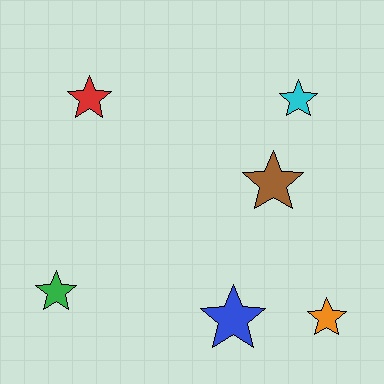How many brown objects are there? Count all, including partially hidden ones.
There is 1 brown object.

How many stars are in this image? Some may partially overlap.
There are 6 stars.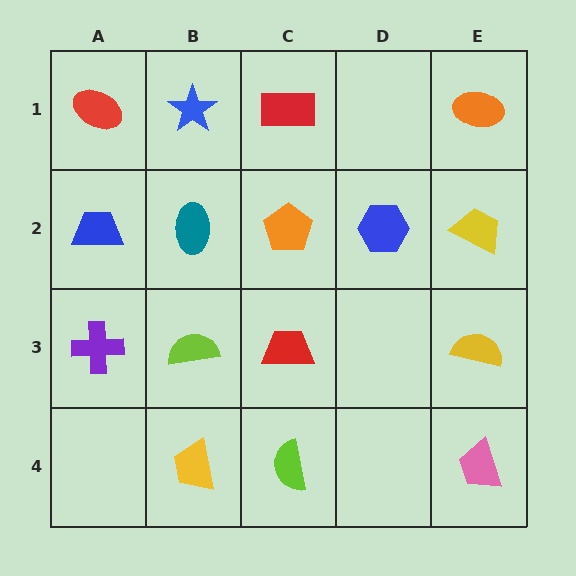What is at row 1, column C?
A red rectangle.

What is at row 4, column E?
A pink trapezoid.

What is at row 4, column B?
A yellow trapezoid.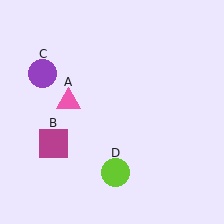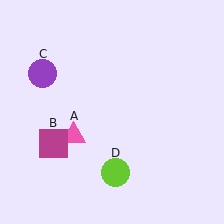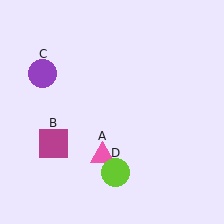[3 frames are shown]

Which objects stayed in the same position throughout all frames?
Magenta square (object B) and purple circle (object C) and lime circle (object D) remained stationary.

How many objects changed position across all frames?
1 object changed position: pink triangle (object A).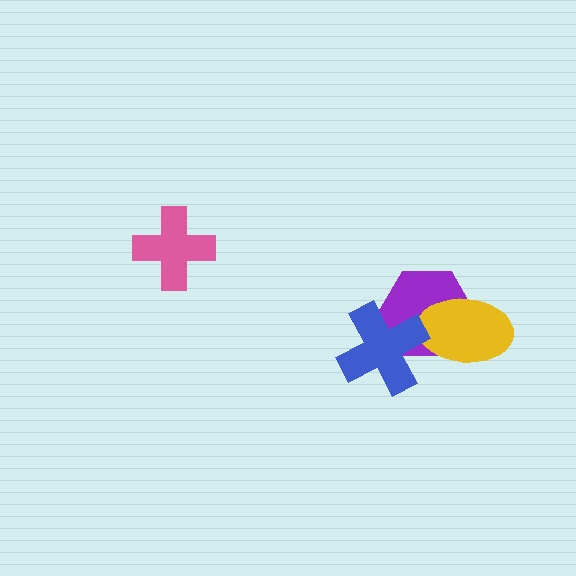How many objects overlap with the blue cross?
2 objects overlap with the blue cross.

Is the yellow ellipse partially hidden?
Yes, it is partially covered by another shape.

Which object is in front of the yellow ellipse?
The blue cross is in front of the yellow ellipse.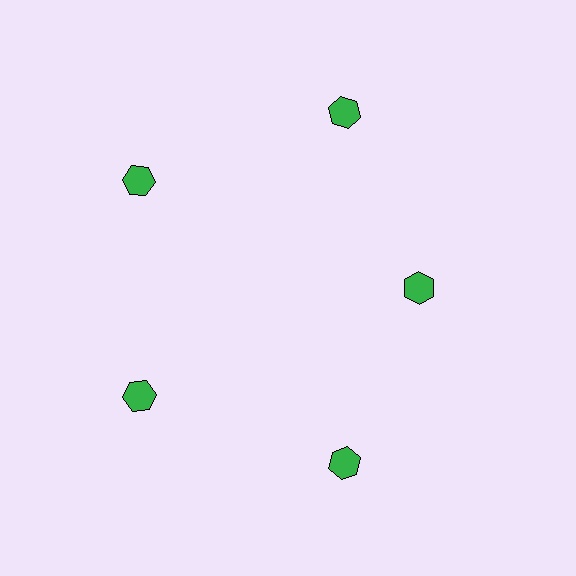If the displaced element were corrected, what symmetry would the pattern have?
It would have 5-fold rotational symmetry — the pattern would map onto itself every 72 degrees.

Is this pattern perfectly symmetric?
No. The 5 green hexagons are arranged in a ring, but one element near the 3 o'clock position is pulled inward toward the center, breaking the 5-fold rotational symmetry.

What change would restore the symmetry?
The symmetry would be restored by moving it outward, back onto the ring so that all 5 hexagons sit at equal angles and equal distance from the center.